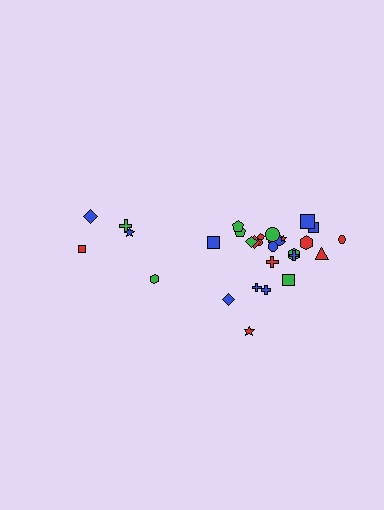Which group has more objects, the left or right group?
The right group.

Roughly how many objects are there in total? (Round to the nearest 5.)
Roughly 30 objects in total.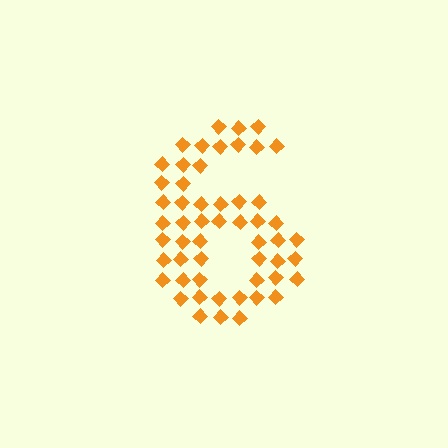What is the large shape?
The large shape is the digit 6.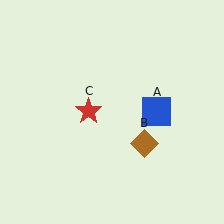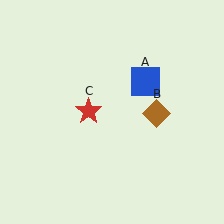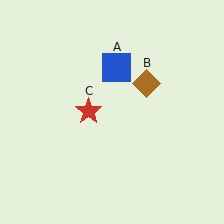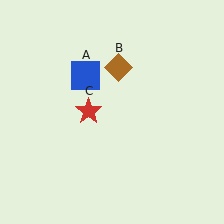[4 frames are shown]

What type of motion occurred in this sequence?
The blue square (object A), brown diamond (object B) rotated counterclockwise around the center of the scene.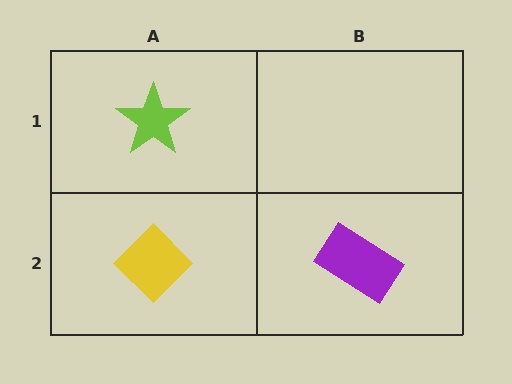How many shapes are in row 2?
2 shapes.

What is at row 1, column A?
A lime star.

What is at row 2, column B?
A purple rectangle.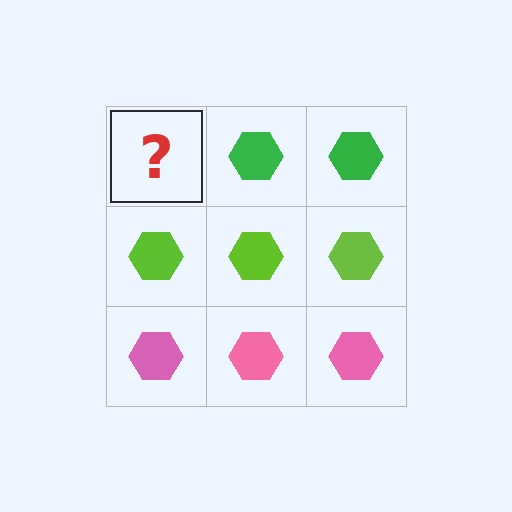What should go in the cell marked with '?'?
The missing cell should contain a green hexagon.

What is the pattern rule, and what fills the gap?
The rule is that each row has a consistent color. The gap should be filled with a green hexagon.